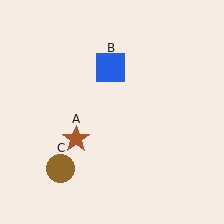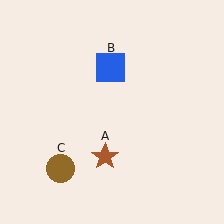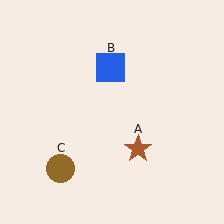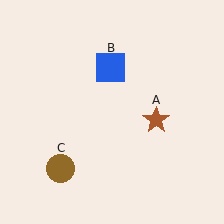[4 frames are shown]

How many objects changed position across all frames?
1 object changed position: brown star (object A).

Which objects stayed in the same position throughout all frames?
Blue square (object B) and brown circle (object C) remained stationary.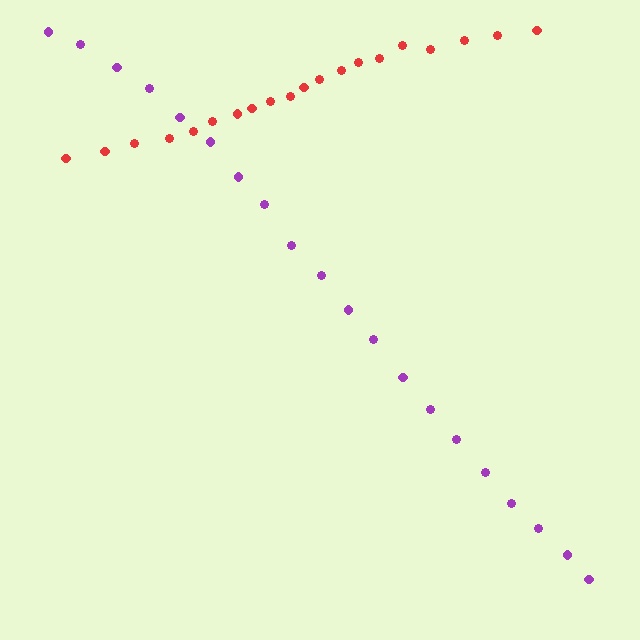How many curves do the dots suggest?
There are 2 distinct paths.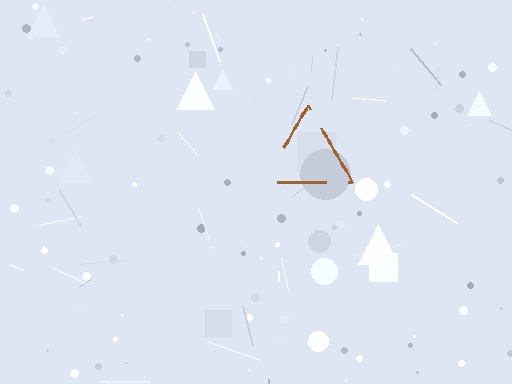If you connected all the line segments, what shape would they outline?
They would outline a triangle.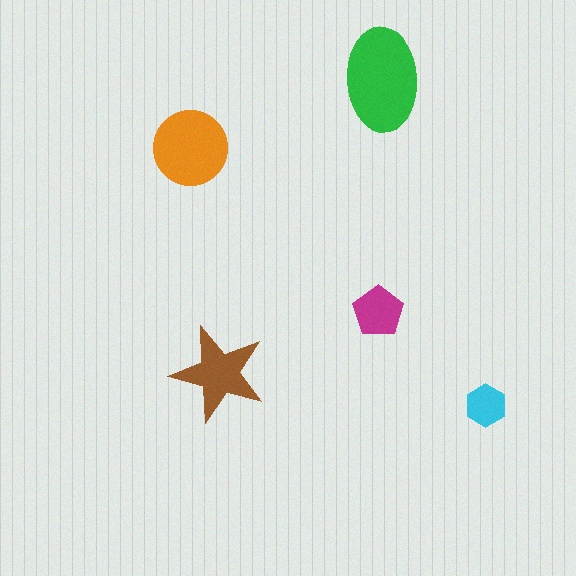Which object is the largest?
The green ellipse.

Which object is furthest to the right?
The cyan hexagon is rightmost.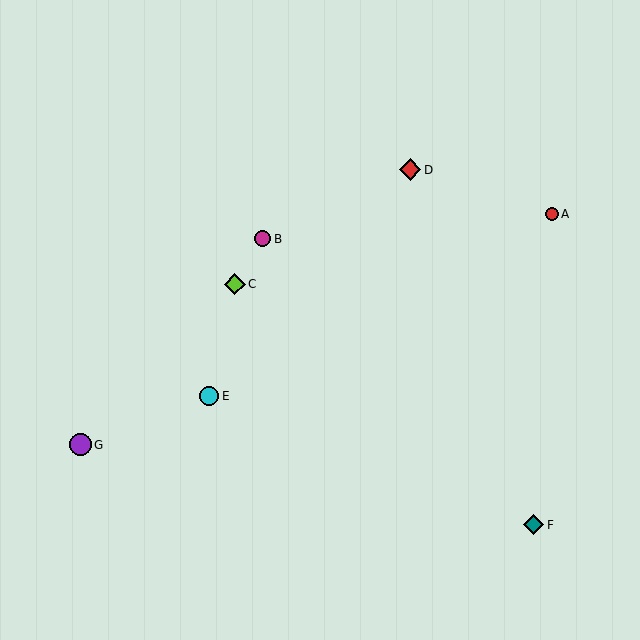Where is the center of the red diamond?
The center of the red diamond is at (410, 170).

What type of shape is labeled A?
Shape A is a red circle.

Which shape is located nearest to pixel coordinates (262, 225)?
The magenta circle (labeled B) at (263, 239) is nearest to that location.